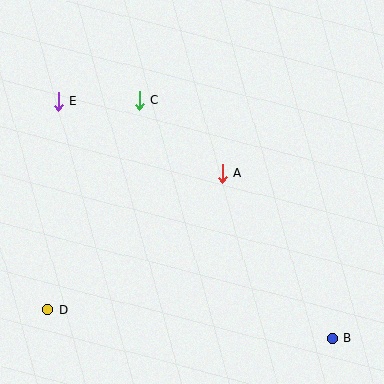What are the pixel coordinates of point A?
Point A is at (222, 173).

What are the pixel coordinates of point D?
Point D is at (47, 310).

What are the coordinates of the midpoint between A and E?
The midpoint between A and E is at (140, 137).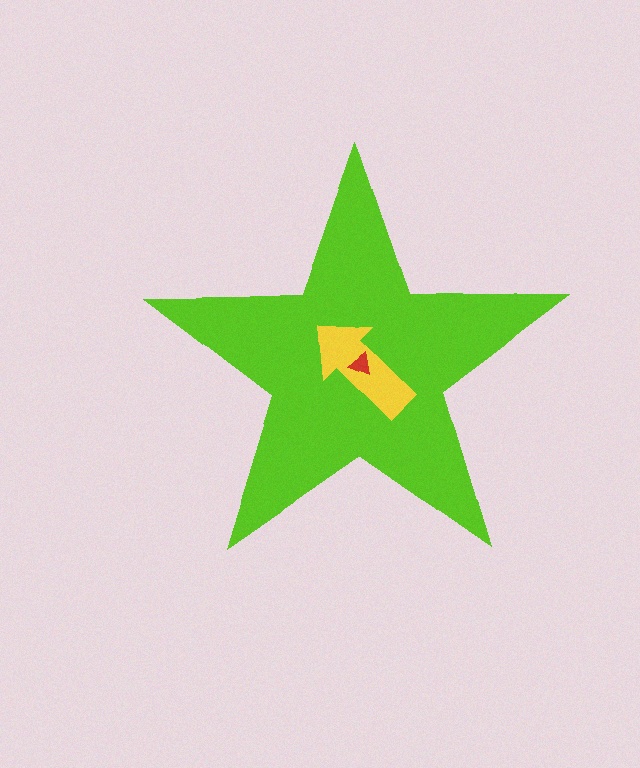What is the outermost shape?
The lime star.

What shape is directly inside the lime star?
The yellow arrow.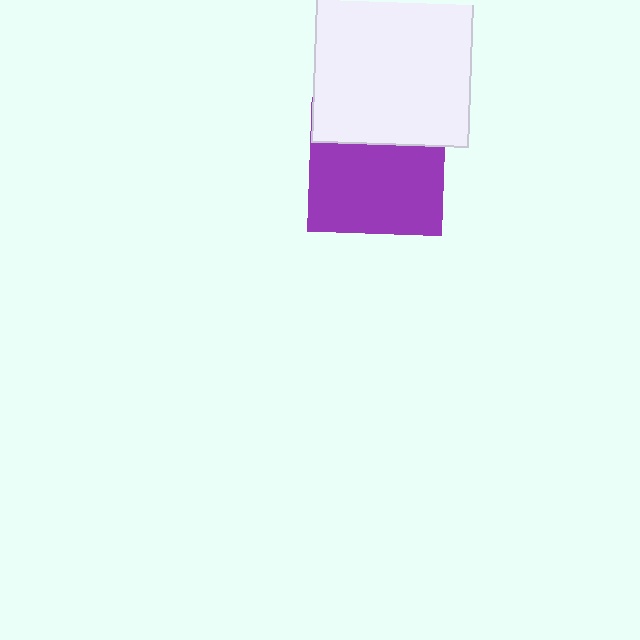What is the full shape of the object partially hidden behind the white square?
The partially hidden object is a purple square.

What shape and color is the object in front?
The object in front is a white square.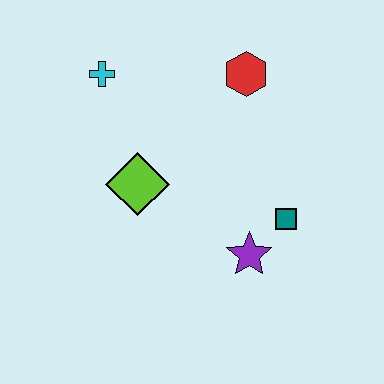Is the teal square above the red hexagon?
No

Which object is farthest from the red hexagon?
The purple star is farthest from the red hexagon.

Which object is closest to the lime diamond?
The cyan cross is closest to the lime diamond.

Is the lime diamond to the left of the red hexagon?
Yes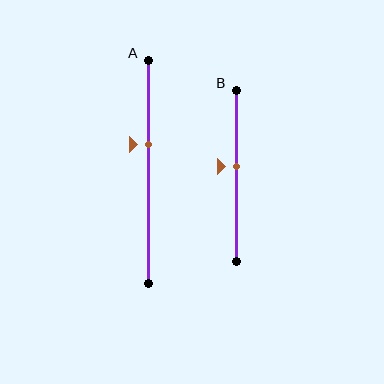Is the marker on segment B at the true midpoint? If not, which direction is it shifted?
No, the marker on segment B is shifted upward by about 6% of the segment length.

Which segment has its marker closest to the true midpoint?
Segment B has its marker closest to the true midpoint.